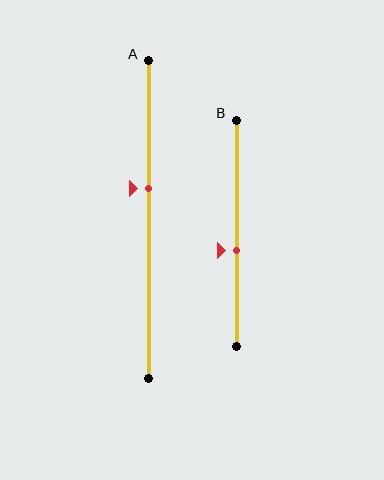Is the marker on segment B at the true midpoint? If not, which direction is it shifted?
No, the marker on segment B is shifted downward by about 8% of the segment length.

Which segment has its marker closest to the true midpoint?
Segment B has its marker closest to the true midpoint.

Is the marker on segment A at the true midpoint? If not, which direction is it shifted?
No, the marker on segment A is shifted upward by about 10% of the segment length.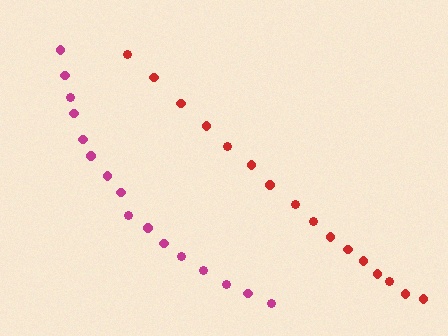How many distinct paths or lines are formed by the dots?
There are 2 distinct paths.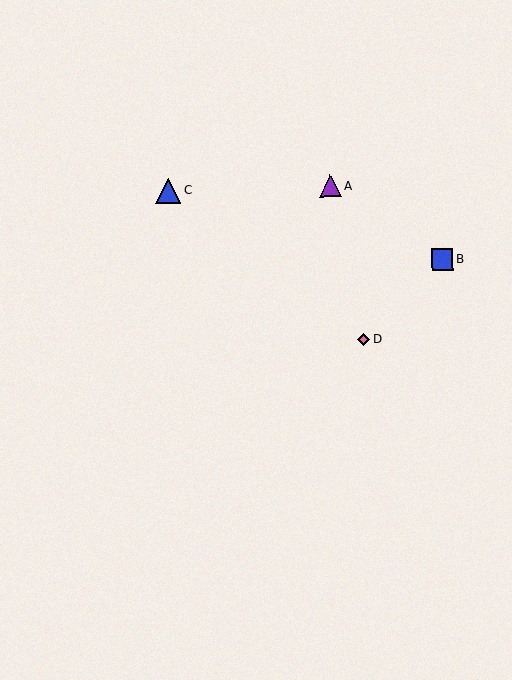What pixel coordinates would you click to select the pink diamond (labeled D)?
Click at (364, 339) to select the pink diamond D.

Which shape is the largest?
The blue triangle (labeled C) is the largest.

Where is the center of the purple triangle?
The center of the purple triangle is at (330, 186).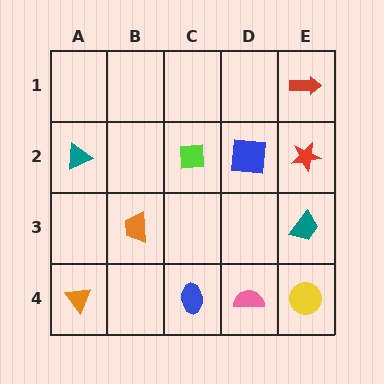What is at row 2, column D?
A blue square.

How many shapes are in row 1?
1 shape.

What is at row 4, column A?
An orange triangle.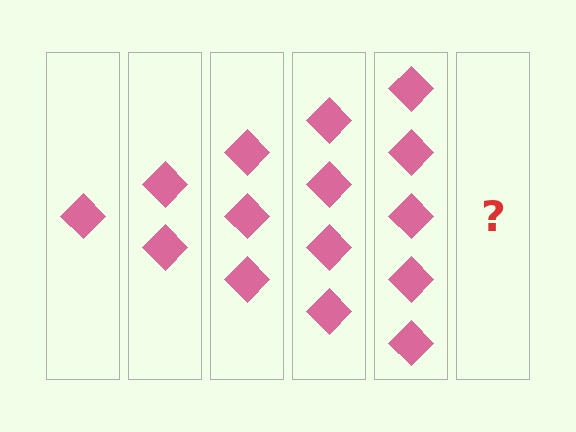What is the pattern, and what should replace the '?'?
The pattern is that each step adds one more diamond. The '?' should be 6 diamonds.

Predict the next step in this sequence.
The next step is 6 diamonds.